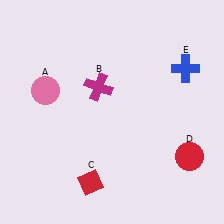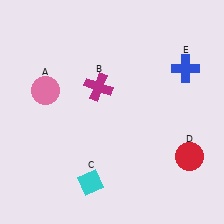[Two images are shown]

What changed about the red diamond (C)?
In Image 1, C is red. In Image 2, it changed to cyan.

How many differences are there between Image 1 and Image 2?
There is 1 difference between the two images.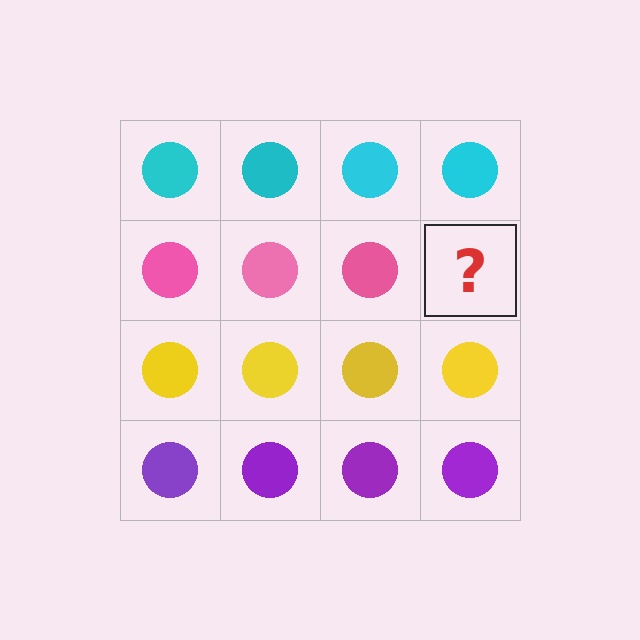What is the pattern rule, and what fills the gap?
The rule is that each row has a consistent color. The gap should be filled with a pink circle.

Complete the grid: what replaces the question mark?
The question mark should be replaced with a pink circle.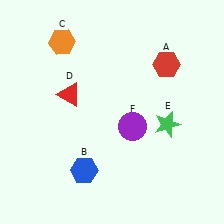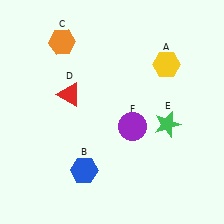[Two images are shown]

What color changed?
The hexagon (A) changed from red in Image 1 to yellow in Image 2.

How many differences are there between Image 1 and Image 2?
There is 1 difference between the two images.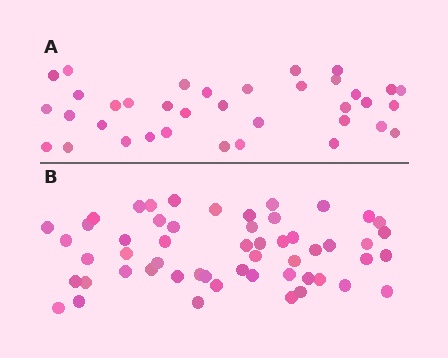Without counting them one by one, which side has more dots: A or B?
Region B (the bottom region) has more dots.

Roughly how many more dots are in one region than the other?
Region B has approximately 20 more dots than region A.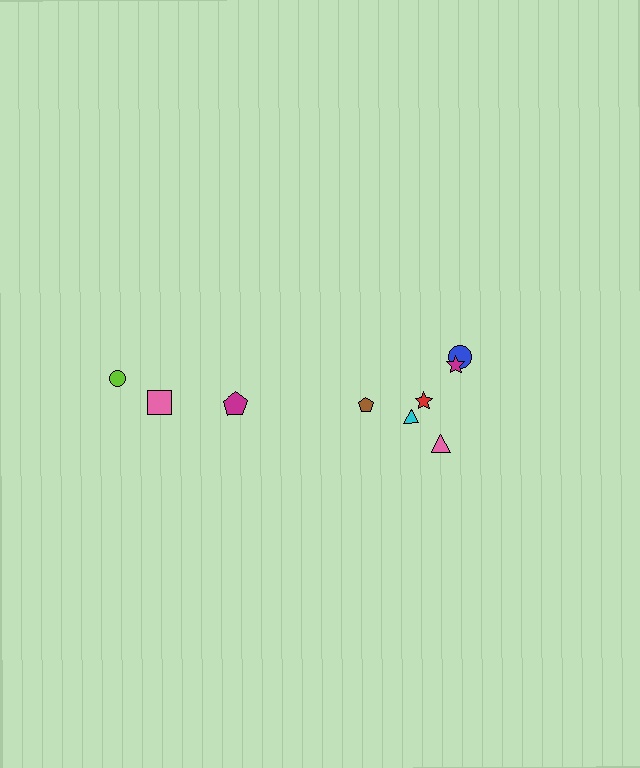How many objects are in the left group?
There are 3 objects.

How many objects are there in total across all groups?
There are 9 objects.